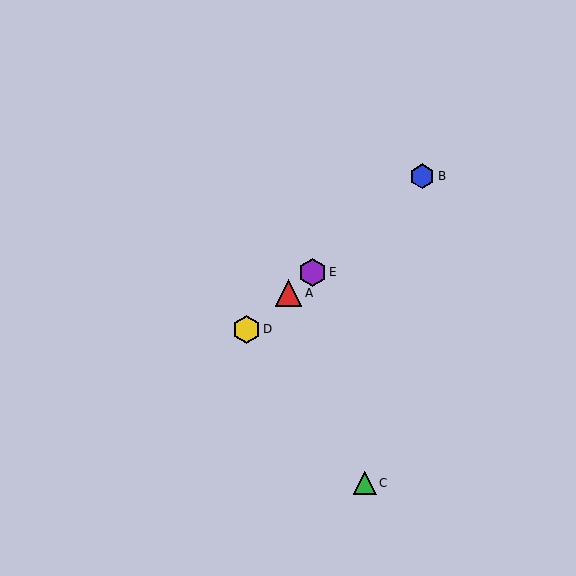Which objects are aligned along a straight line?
Objects A, B, D, E are aligned along a straight line.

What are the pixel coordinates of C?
Object C is at (365, 483).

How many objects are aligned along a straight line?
4 objects (A, B, D, E) are aligned along a straight line.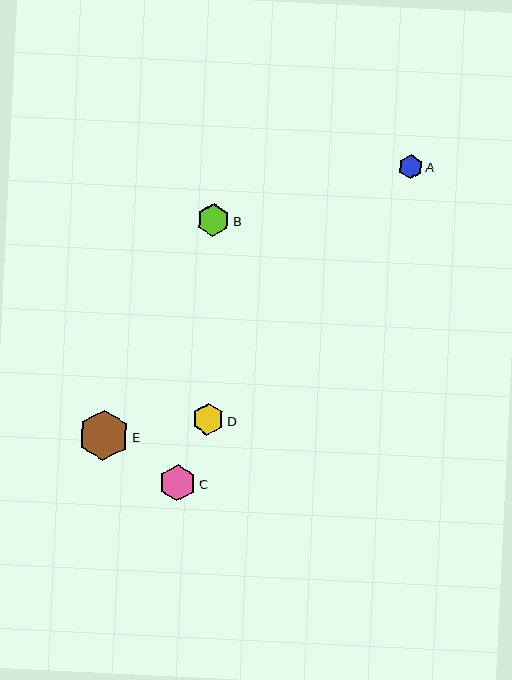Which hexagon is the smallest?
Hexagon A is the smallest with a size of approximately 24 pixels.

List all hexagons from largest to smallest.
From largest to smallest: E, C, B, D, A.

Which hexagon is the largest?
Hexagon E is the largest with a size of approximately 51 pixels.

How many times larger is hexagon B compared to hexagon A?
Hexagon B is approximately 1.4 times the size of hexagon A.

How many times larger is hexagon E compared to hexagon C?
Hexagon E is approximately 1.4 times the size of hexagon C.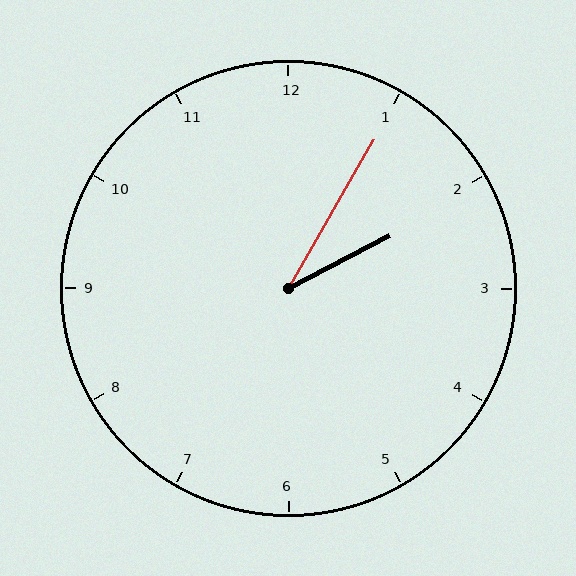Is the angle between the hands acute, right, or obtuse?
It is acute.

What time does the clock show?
2:05.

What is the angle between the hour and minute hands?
Approximately 32 degrees.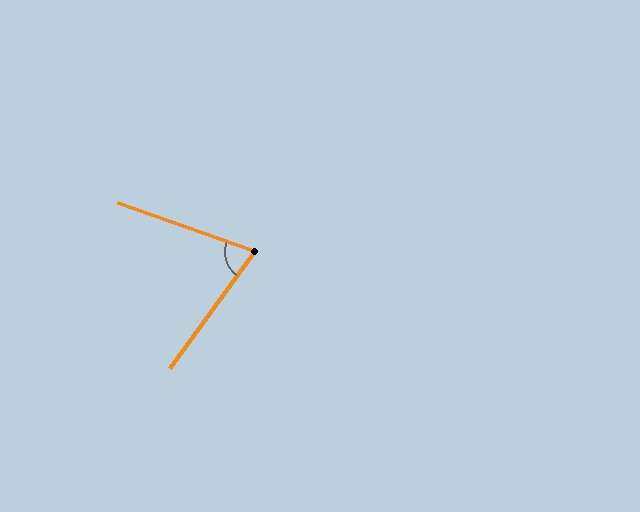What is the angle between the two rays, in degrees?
Approximately 73 degrees.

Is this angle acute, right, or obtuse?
It is acute.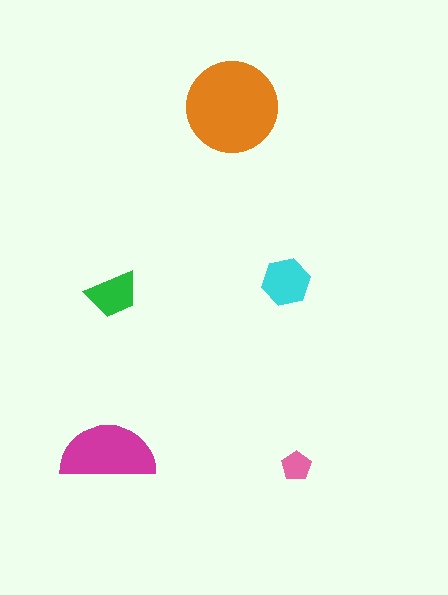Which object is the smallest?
The pink pentagon.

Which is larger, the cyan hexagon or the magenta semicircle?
The magenta semicircle.